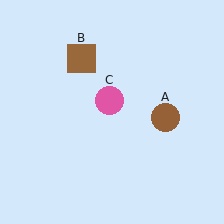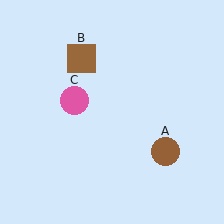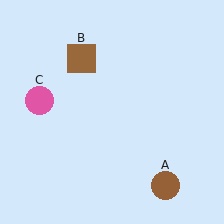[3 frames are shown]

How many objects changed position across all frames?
2 objects changed position: brown circle (object A), pink circle (object C).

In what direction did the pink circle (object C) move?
The pink circle (object C) moved left.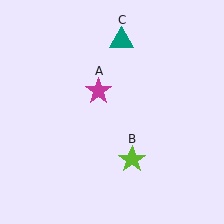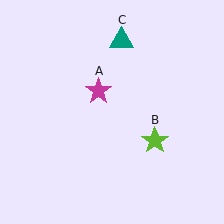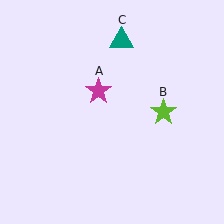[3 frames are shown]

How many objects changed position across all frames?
1 object changed position: lime star (object B).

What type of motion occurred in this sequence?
The lime star (object B) rotated counterclockwise around the center of the scene.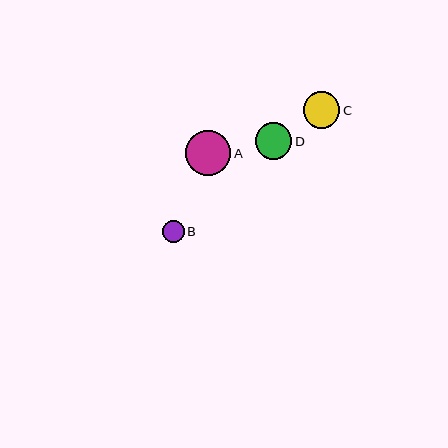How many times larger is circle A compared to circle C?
Circle A is approximately 1.2 times the size of circle C.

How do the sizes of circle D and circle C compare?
Circle D and circle C are approximately the same size.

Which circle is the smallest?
Circle B is the smallest with a size of approximately 22 pixels.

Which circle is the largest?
Circle A is the largest with a size of approximately 45 pixels.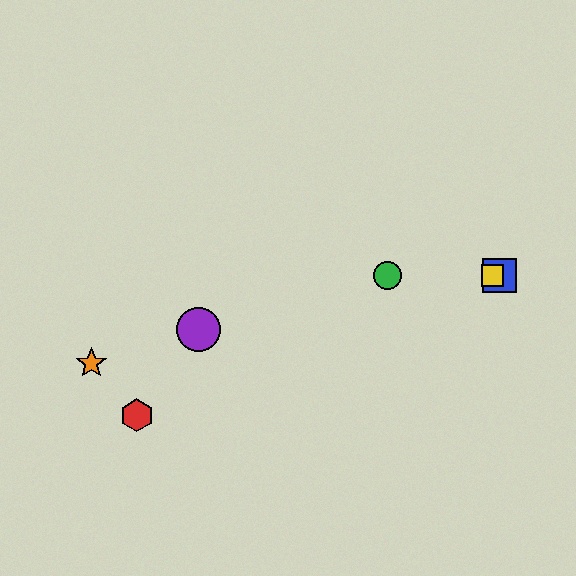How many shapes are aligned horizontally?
3 shapes (the blue square, the green circle, the yellow square) are aligned horizontally.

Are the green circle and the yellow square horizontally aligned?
Yes, both are at y≈276.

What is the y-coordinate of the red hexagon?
The red hexagon is at y≈415.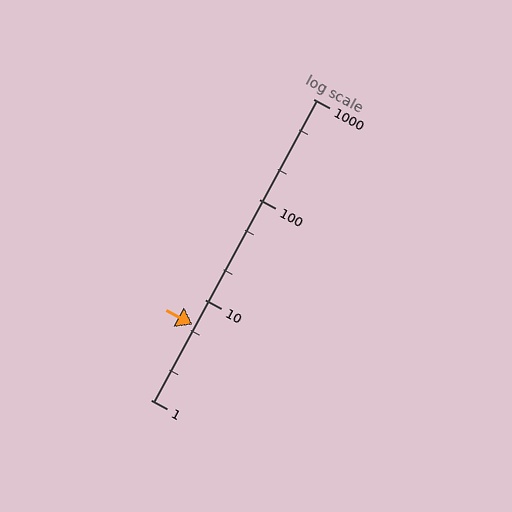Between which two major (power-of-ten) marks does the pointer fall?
The pointer is between 1 and 10.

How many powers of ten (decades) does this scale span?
The scale spans 3 decades, from 1 to 1000.